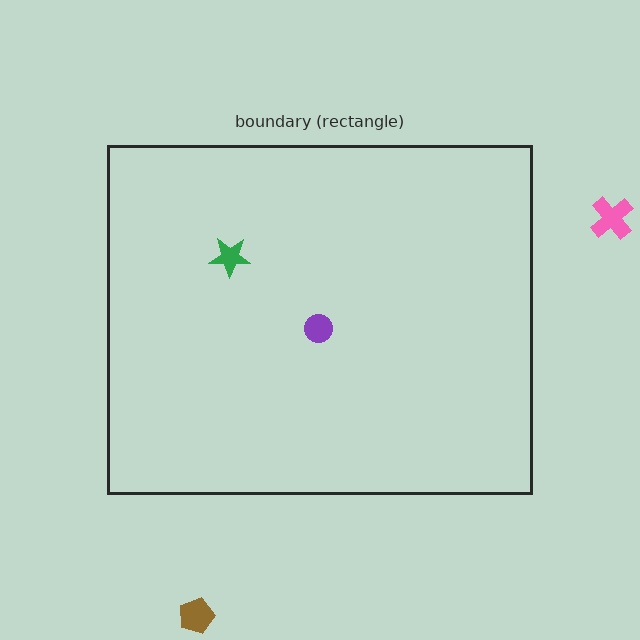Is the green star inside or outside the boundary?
Inside.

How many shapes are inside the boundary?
2 inside, 2 outside.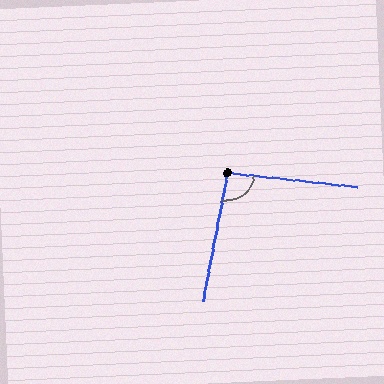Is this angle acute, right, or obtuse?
It is approximately a right angle.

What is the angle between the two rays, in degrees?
Approximately 95 degrees.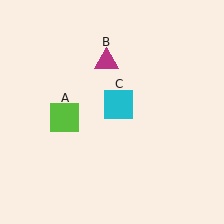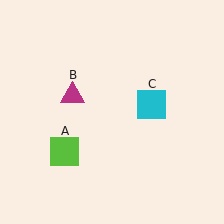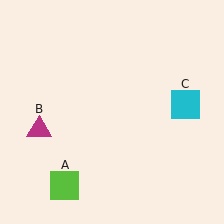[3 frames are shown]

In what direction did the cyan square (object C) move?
The cyan square (object C) moved right.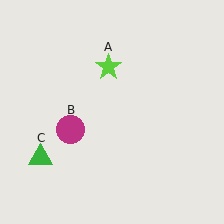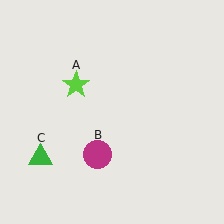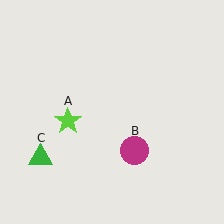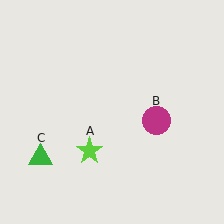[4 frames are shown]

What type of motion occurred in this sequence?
The lime star (object A), magenta circle (object B) rotated counterclockwise around the center of the scene.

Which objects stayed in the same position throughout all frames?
Green triangle (object C) remained stationary.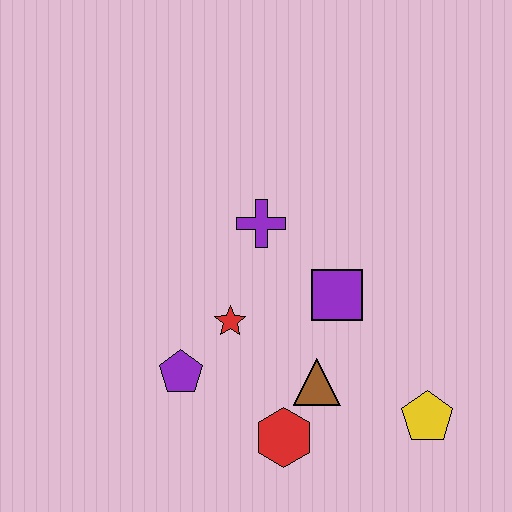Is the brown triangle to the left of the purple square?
Yes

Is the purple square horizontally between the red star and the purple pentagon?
No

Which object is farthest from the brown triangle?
The purple cross is farthest from the brown triangle.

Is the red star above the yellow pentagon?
Yes